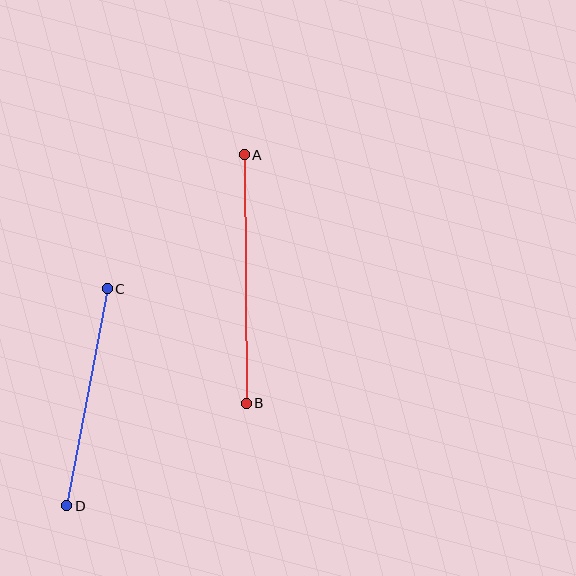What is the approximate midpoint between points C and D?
The midpoint is at approximately (87, 397) pixels.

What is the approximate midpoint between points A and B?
The midpoint is at approximately (245, 279) pixels.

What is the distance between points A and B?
The distance is approximately 248 pixels.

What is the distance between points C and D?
The distance is approximately 221 pixels.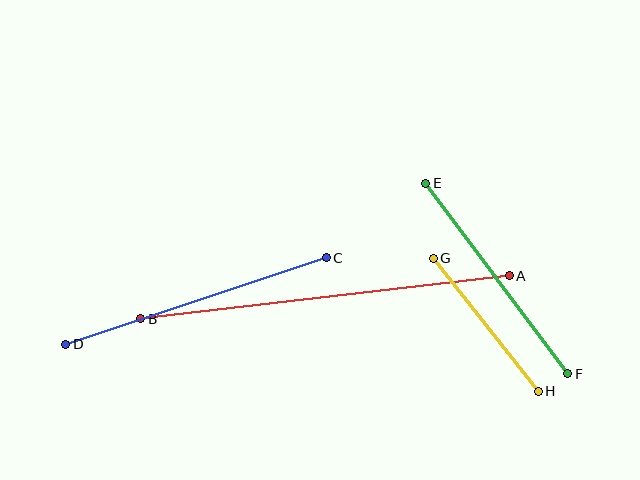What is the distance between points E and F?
The distance is approximately 238 pixels.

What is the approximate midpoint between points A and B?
The midpoint is at approximately (325, 297) pixels.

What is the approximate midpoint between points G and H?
The midpoint is at approximately (486, 325) pixels.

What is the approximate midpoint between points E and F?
The midpoint is at approximately (497, 279) pixels.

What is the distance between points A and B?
The distance is approximately 371 pixels.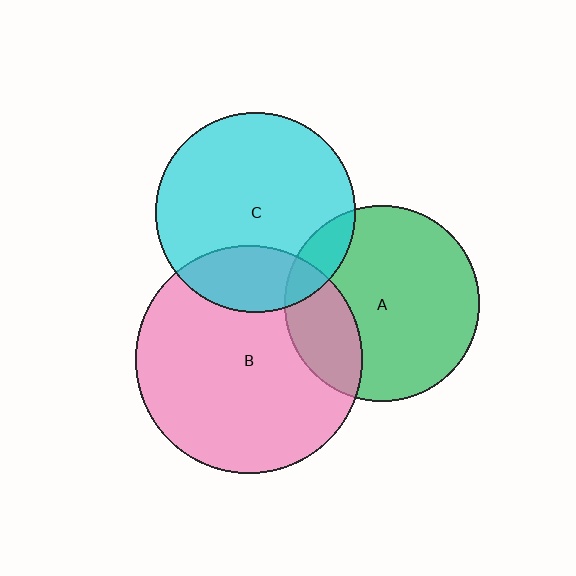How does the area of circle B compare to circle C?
Approximately 1.3 times.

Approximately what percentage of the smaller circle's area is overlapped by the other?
Approximately 10%.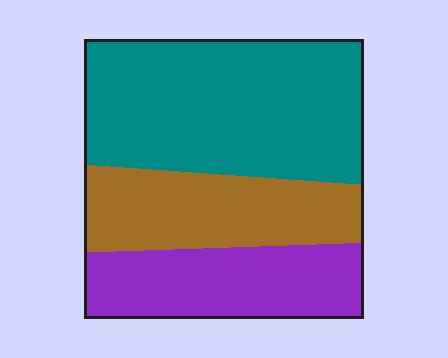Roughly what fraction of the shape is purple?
Purple takes up about one quarter (1/4) of the shape.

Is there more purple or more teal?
Teal.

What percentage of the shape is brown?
Brown covers roughly 25% of the shape.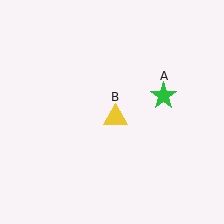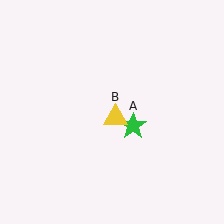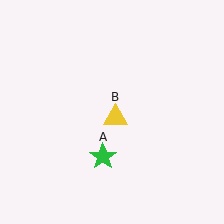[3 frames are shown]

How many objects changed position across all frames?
1 object changed position: green star (object A).